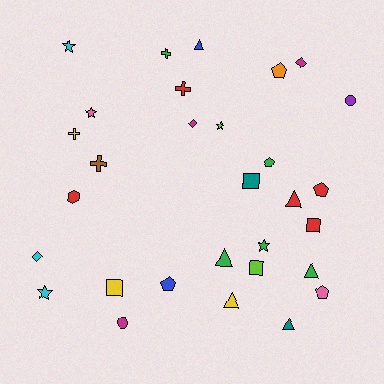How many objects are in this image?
There are 30 objects.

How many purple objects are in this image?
There is 1 purple object.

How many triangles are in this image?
There are 6 triangles.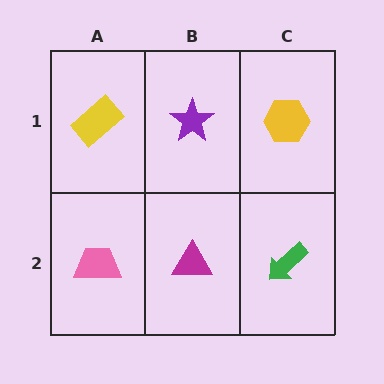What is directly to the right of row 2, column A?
A magenta triangle.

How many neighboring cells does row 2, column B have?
3.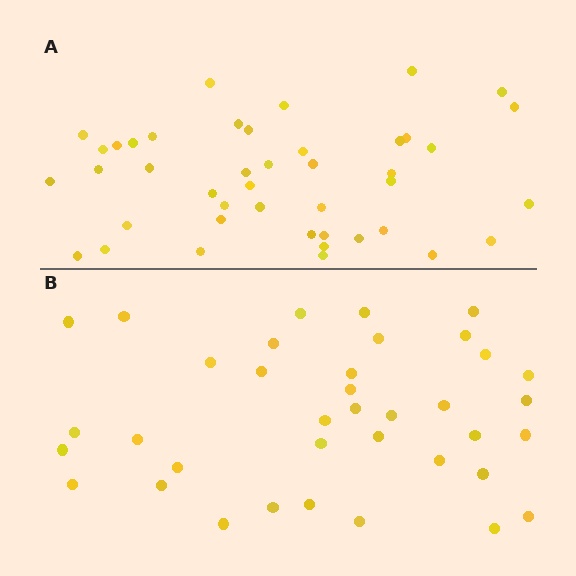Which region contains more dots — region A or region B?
Region A (the top region) has more dots.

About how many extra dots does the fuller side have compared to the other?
Region A has about 6 more dots than region B.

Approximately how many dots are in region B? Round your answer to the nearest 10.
About 40 dots. (The exact count is 37, which rounds to 40.)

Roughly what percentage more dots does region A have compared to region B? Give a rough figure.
About 15% more.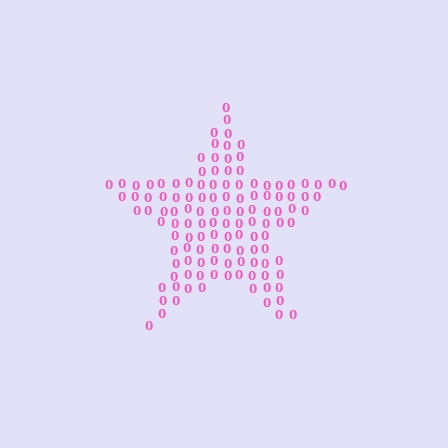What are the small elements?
The small elements are digit 0's.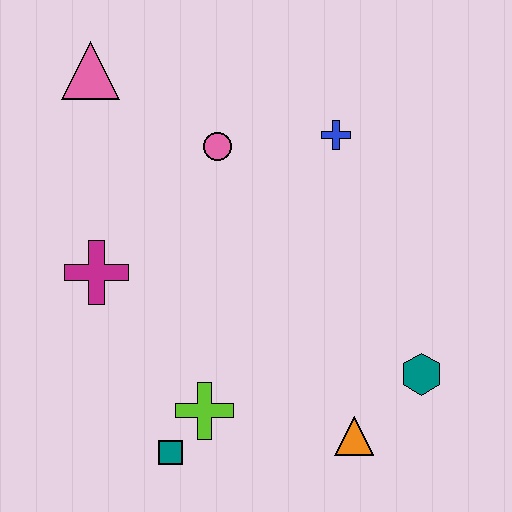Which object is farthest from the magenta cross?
The teal hexagon is farthest from the magenta cross.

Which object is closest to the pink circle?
The blue cross is closest to the pink circle.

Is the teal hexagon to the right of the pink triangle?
Yes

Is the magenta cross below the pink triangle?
Yes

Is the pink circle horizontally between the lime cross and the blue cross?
Yes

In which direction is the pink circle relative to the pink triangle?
The pink circle is to the right of the pink triangle.